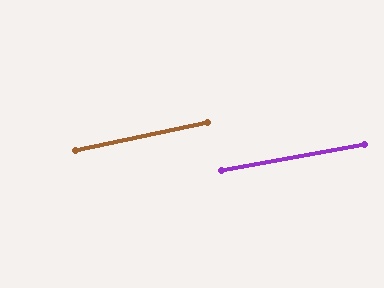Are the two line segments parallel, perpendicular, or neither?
Parallel — their directions differ by only 1.3°.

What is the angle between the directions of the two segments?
Approximately 1 degree.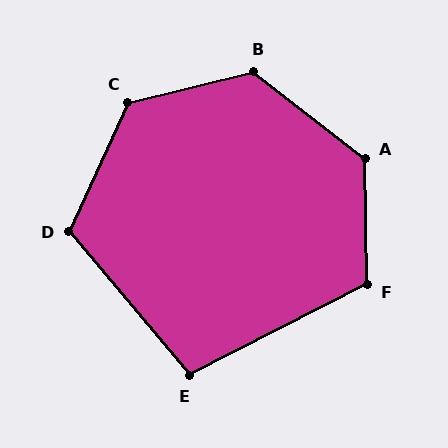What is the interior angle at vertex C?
Approximately 128 degrees (obtuse).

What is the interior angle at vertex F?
Approximately 116 degrees (obtuse).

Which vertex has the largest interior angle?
A, at approximately 129 degrees.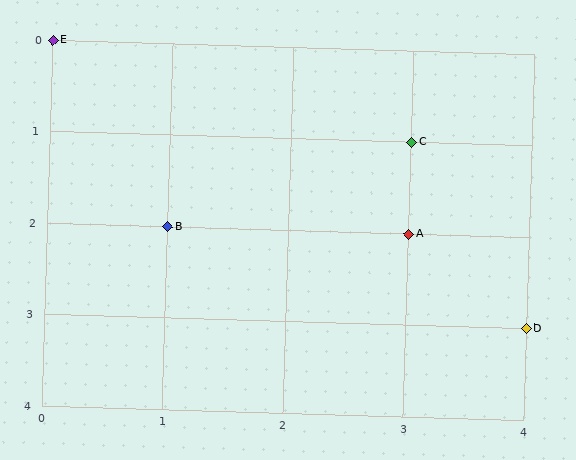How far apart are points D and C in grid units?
Points D and C are 1 column and 2 rows apart (about 2.2 grid units diagonally).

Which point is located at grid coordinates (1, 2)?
Point B is at (1, 2).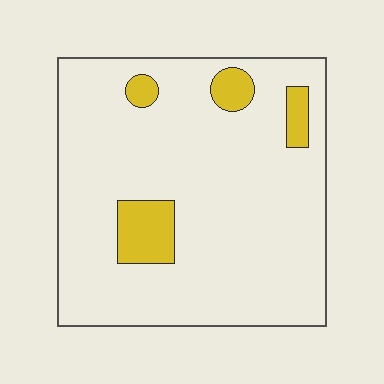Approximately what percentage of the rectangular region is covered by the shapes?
Approximately 10%.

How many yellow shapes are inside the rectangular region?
4.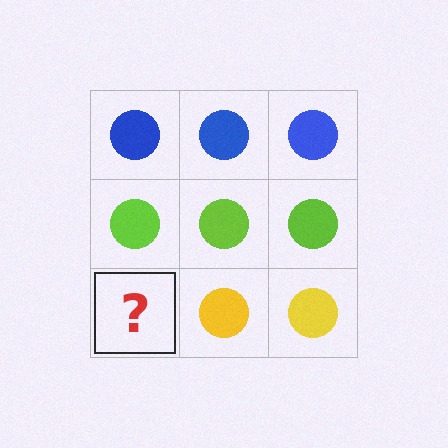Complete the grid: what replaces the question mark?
The question mark should be replaced with a yellow circle.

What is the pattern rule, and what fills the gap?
The rule is that each row has a consistent color. The gap should be filled with a yellow circle.